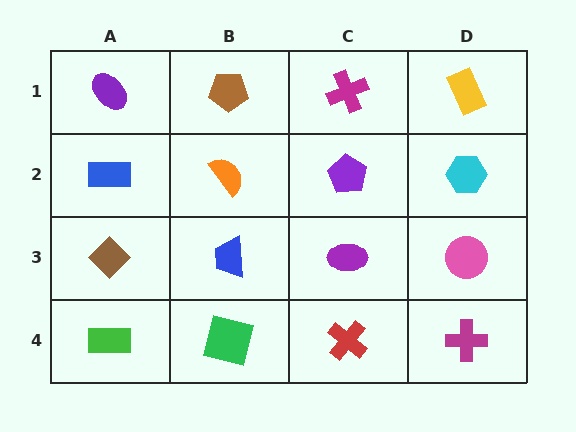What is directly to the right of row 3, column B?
A purple ellipse.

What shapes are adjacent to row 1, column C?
A purple pentagon (row 2, column C), a brown pentagon (row 1, column B), a yellow rectangle (row 1, column D).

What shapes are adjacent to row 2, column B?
A brown pentagon (row 1, column B), a blue trapezoid (row 3, column B), a blue rectangle (row 2, column A), a purple pentagon (row 2, column C).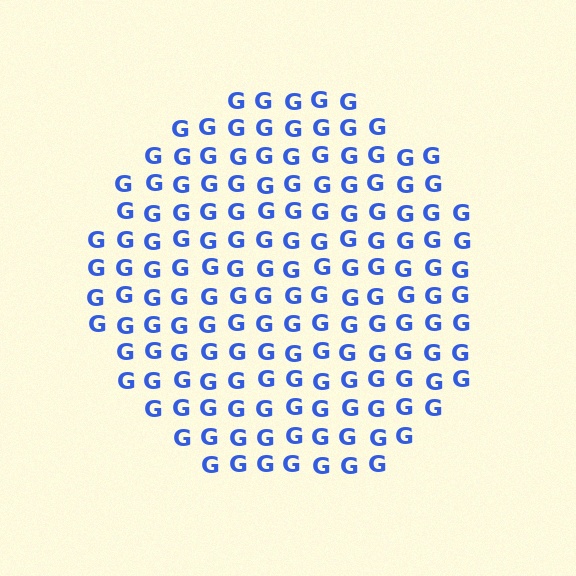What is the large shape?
The large shape is a circle.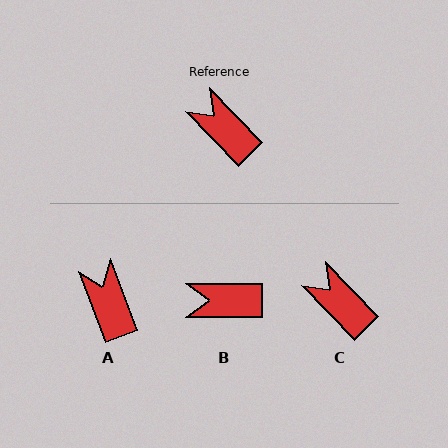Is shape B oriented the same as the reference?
No, it is off by about 46 degrees.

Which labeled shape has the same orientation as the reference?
C.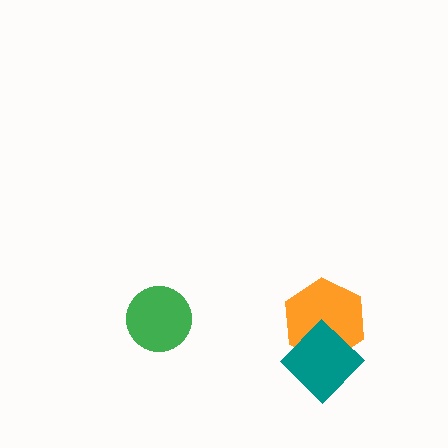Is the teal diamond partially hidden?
No, no other shape covers it.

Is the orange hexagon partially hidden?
Yes, it is partially covered by another shape.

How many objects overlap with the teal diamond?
1 object overlaps with the teal diamond.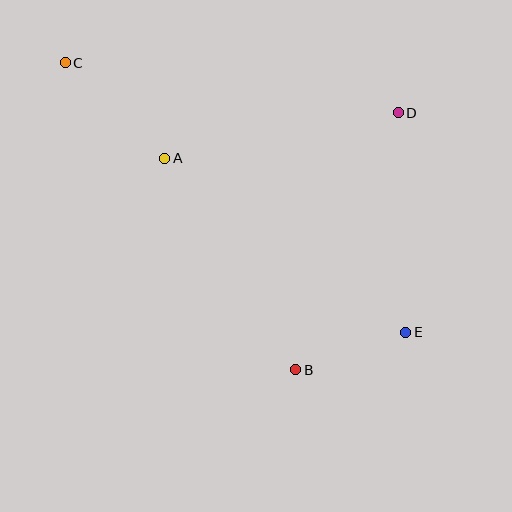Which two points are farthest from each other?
Points C and E are farthest from each other.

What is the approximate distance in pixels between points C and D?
The distance between C and D is approximately 337 pixels.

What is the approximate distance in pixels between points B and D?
The distance between B and D is approximately 277 pixels.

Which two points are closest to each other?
Points B and E are closest to each other.